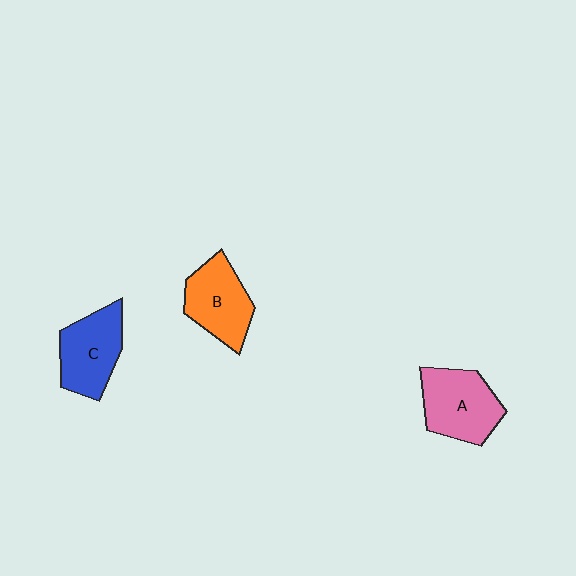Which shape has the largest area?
Shape A (pink).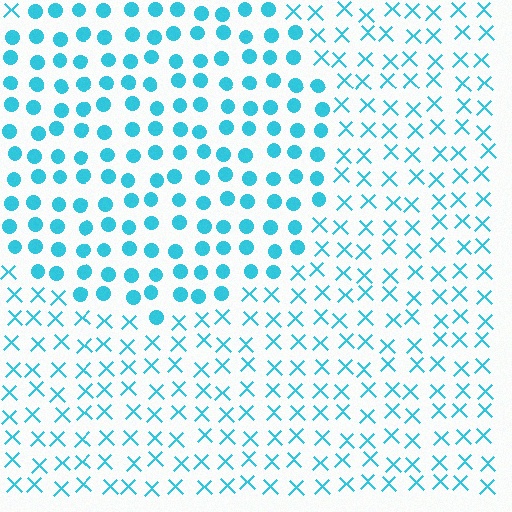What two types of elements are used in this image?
The image uses circles inside the circle region and X marks outside it.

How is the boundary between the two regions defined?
The boundary is defined by a change in element shape: circles inside vs. X marks outside. All elements share the same color and spacing.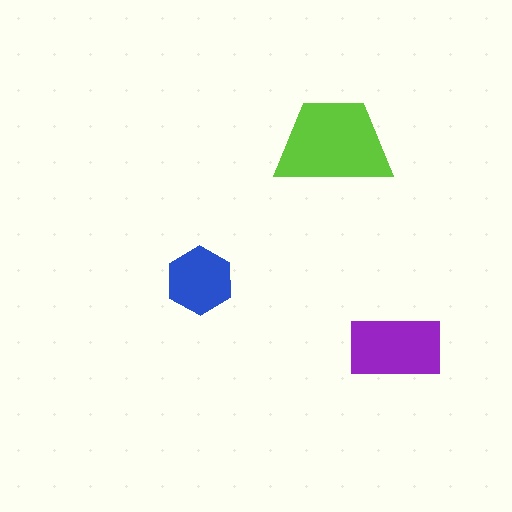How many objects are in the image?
There are 3 objects in the image.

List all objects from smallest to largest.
The blue hexagon, the purple rectangle, the lime trapezoid.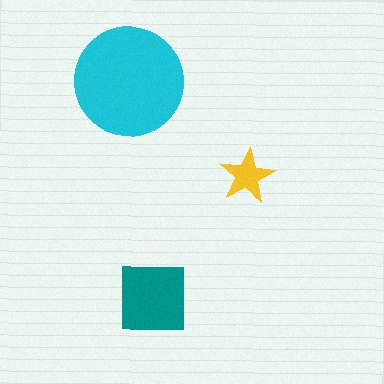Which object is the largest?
The cyan circle.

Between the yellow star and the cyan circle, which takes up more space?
The cyan circle.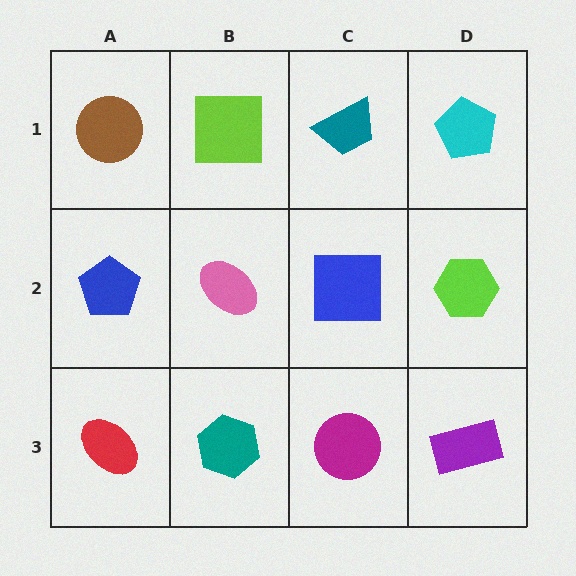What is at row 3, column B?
A teal hexagon.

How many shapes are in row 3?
4 shapes.